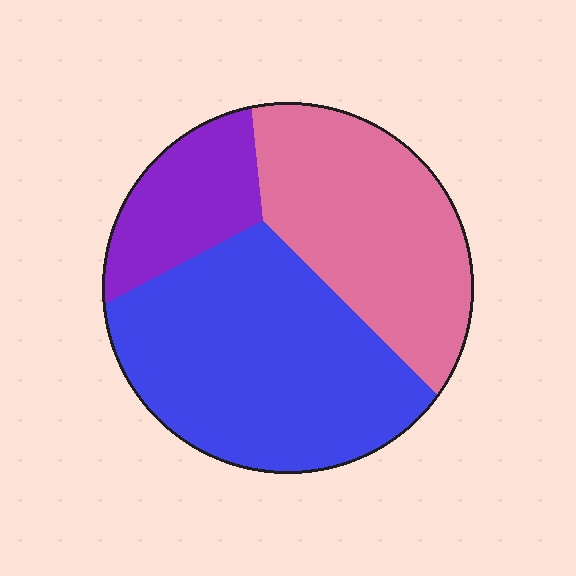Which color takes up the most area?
Blue, at roughly 50%.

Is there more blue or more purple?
Blue.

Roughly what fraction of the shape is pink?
Pink covers 36% of the shape.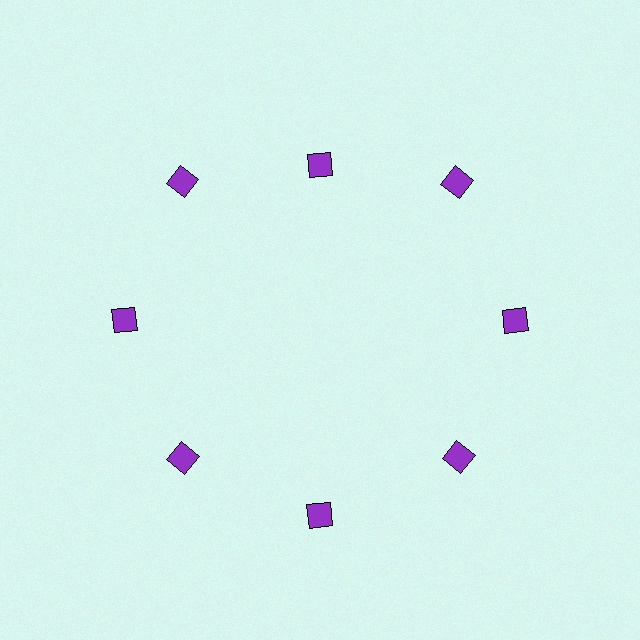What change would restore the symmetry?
The symmetry would be restored by moving it outward, back onto the ring so that all 8 squares sit at equal angles and equal distance from the center.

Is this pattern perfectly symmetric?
No. The 8 purple squares are arranged in a ring, but one element near the 12 o'clock position is pulled inward toward the center, breaking the 8-fold rotational symmetry.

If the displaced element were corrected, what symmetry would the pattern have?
It would have 8-fold rotational symmetry — the pattern would map onto itself every 45 degrees.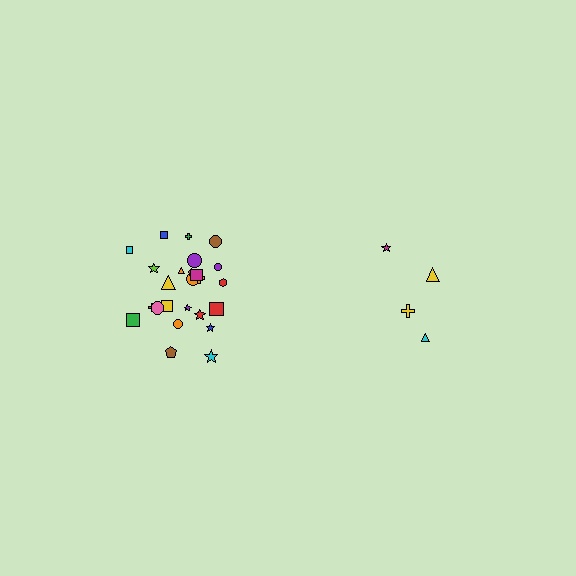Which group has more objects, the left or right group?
The left group.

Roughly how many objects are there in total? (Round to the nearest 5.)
Roughly 30 objects in total.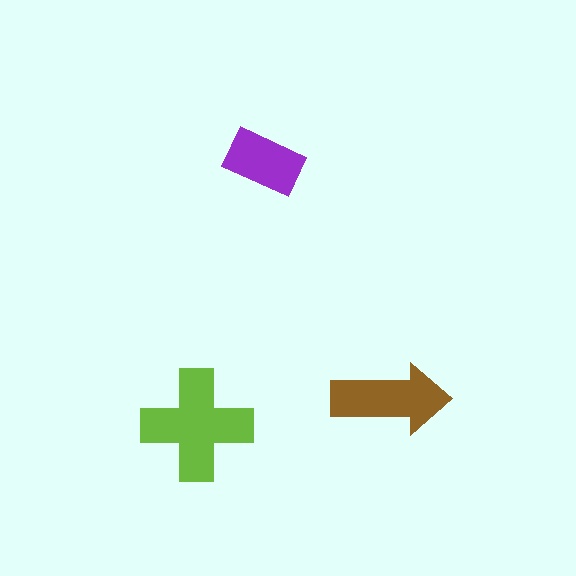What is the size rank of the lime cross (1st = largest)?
1st.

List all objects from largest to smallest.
The lime cross, the brown arrow, the purple rectangle.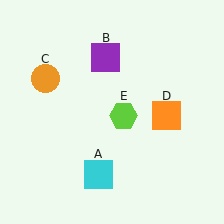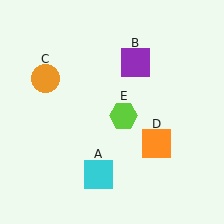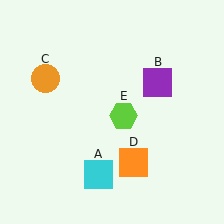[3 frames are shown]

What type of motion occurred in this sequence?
The purple square (object B), orange square (object D) rotated clockwise around the center of the scene.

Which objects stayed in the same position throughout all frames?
Cyan square (object A) and orange circle (object C) and lime hexagon (object E) remained stationary.